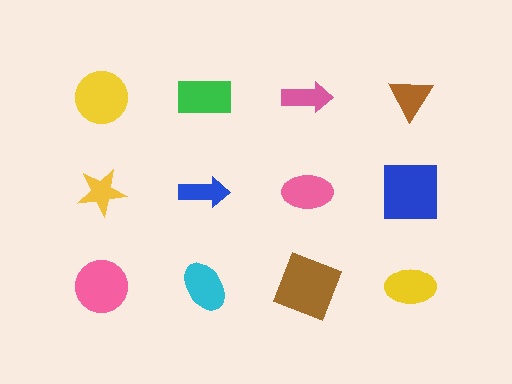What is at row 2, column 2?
A blue arrow.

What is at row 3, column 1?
A pink circle.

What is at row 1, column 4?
A brown triangle.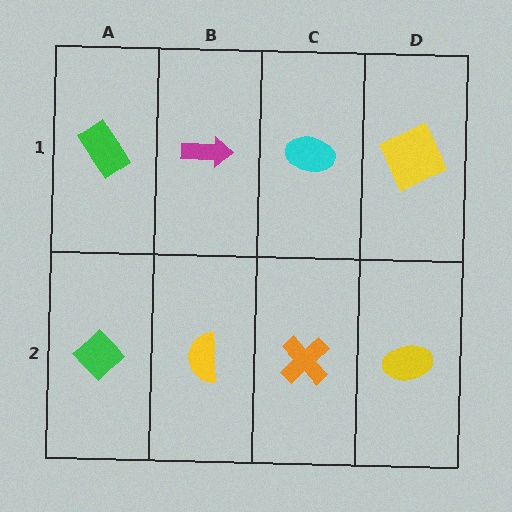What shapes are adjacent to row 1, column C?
An orange cross (row 2, column C), a magenta arrow (row 1, column B), a yellow square (row 1, column D).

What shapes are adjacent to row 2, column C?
A cyan ellipse (row 1, column C), a yellow semicircle (row 2, column B), a yellow ellipse (row 2, column D).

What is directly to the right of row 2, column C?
A yellow ellipse.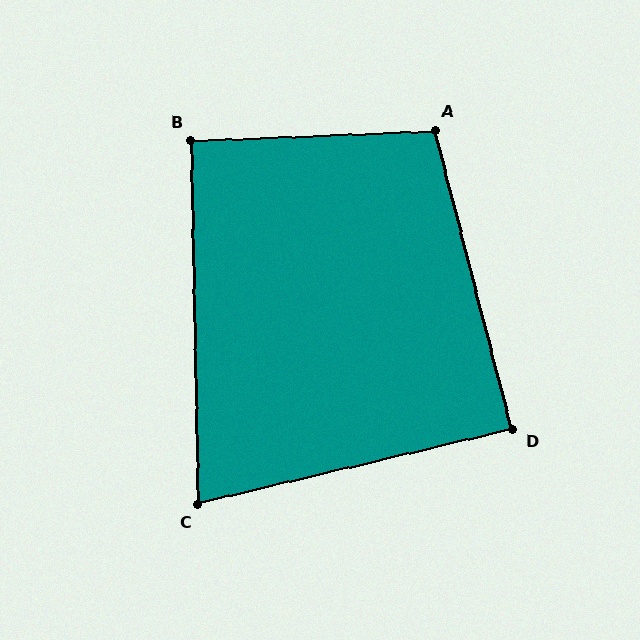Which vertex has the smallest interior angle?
C, at approximately 78 degrees.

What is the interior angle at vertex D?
Approximately 89 degrees (approximately right).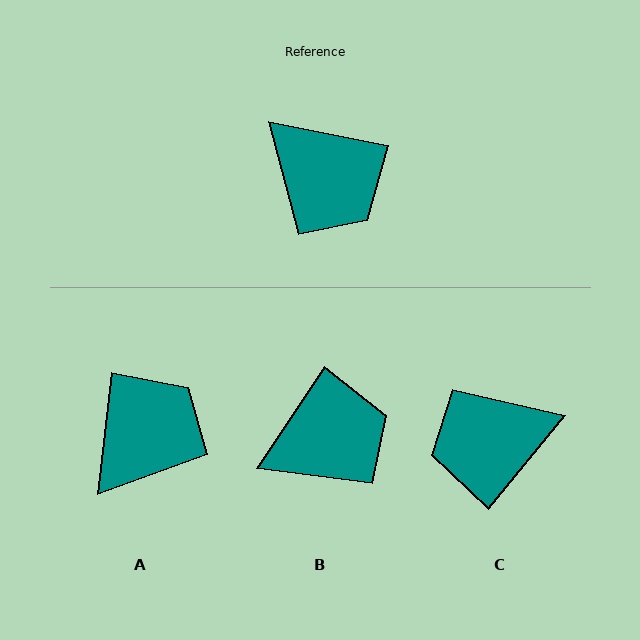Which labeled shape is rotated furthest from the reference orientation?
C, about 118 degrees away.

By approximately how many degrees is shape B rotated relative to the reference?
Approximately 67 degrees counter-clockwise.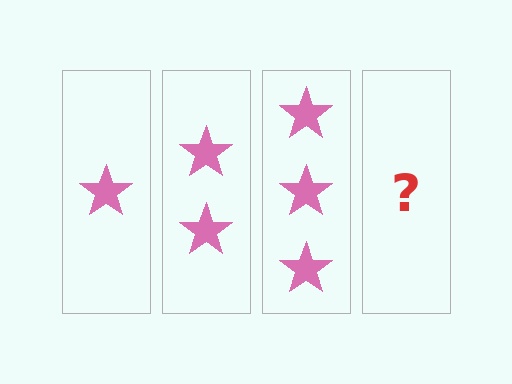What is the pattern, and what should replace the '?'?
The pattern is that each step adds one more star. The '?' should be 4 stars.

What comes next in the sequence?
The next element should be 4 stars.